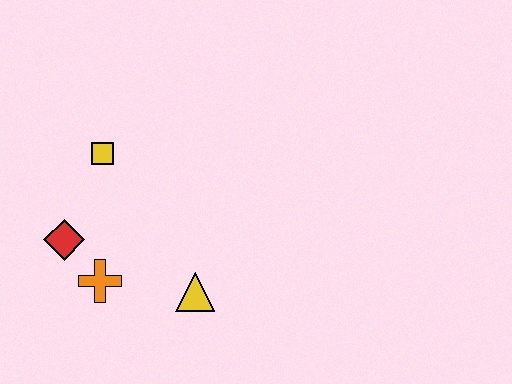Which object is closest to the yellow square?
The red diamond is closest to the yellow square.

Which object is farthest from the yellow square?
The yellow triangle is farthest from the yellow square.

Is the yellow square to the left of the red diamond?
No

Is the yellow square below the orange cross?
No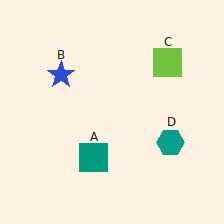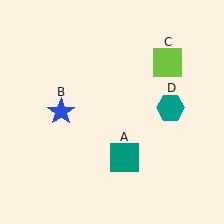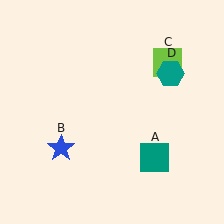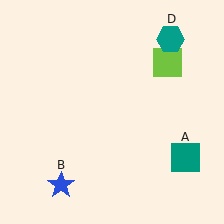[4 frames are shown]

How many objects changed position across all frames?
3 objects changed position: teal square (object A), blue star (object B), teal hexagon (object D).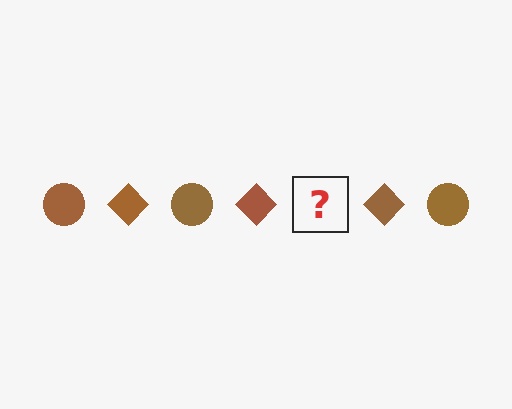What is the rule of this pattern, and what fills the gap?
The rule is that the pattern cycles through circle, diamond shapes in brown. The gap should be filled with a brown circle.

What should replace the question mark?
The question mark should be replaced with a brown circle.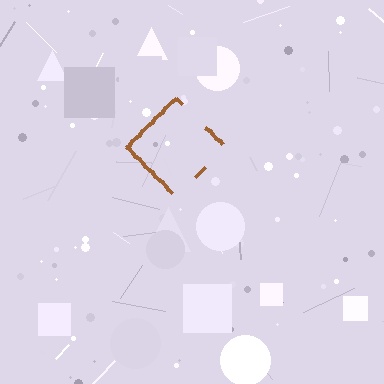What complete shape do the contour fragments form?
The contour fragments form a diamond.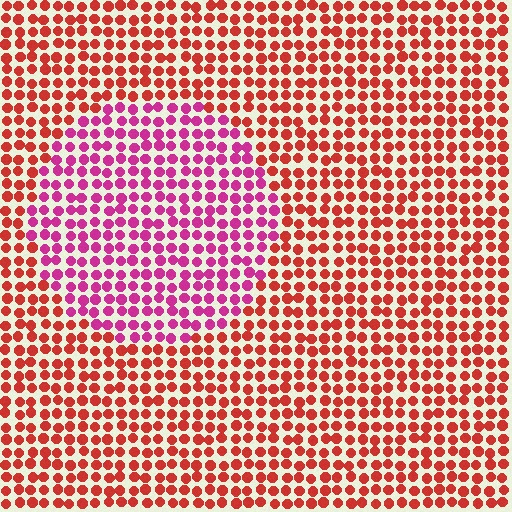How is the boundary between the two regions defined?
The boundary is defined purely by a slight shift in hue (about 41 degrees). Spacing, size, and orientation are identical on both sides.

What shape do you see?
I see a circle.